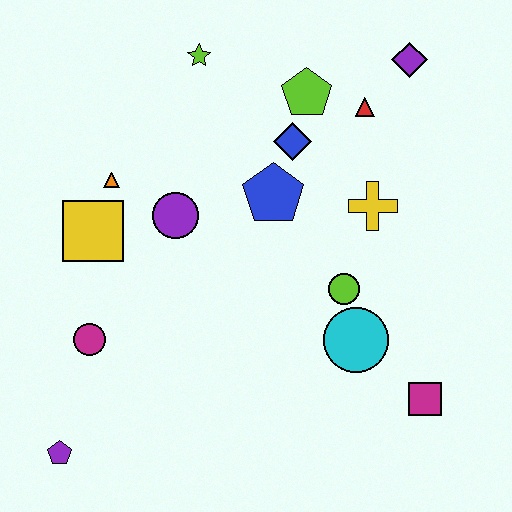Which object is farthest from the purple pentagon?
The purple diamond is farthest from the purple pentagon.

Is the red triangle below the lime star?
Yes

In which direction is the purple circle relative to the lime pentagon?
The purple circle is to the left of the lime pentagon.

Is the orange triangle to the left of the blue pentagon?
Yes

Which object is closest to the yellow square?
The orange triangle is closest to the yellow square.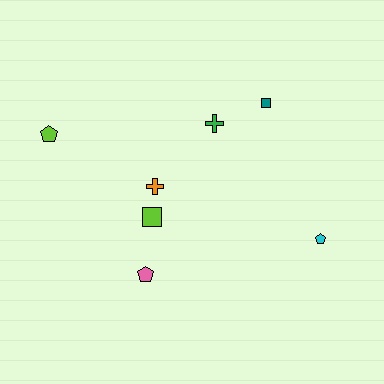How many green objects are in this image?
There is 1 green object.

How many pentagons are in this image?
There are 3 pentagons.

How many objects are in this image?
There are 7 objects.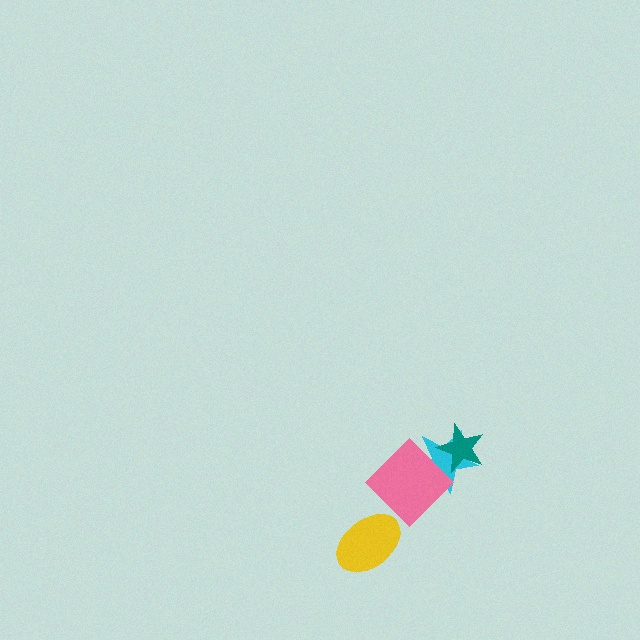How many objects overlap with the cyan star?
2 objects overlap with the cyan star.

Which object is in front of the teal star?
The pink diamond is in front of the teal star.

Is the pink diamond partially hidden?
No, no other shape covers it.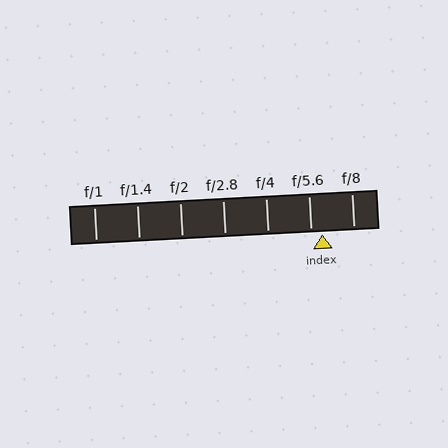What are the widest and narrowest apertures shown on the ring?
The widest aperture shown is f/1 and the narrowest is f/8.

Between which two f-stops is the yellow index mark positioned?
The index mark is between f/5.6 and f/8.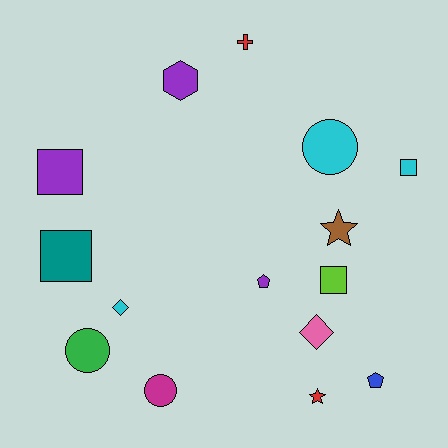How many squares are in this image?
There are 4 squares.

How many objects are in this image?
There are 15 objects.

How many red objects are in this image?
There are 2 red objects.